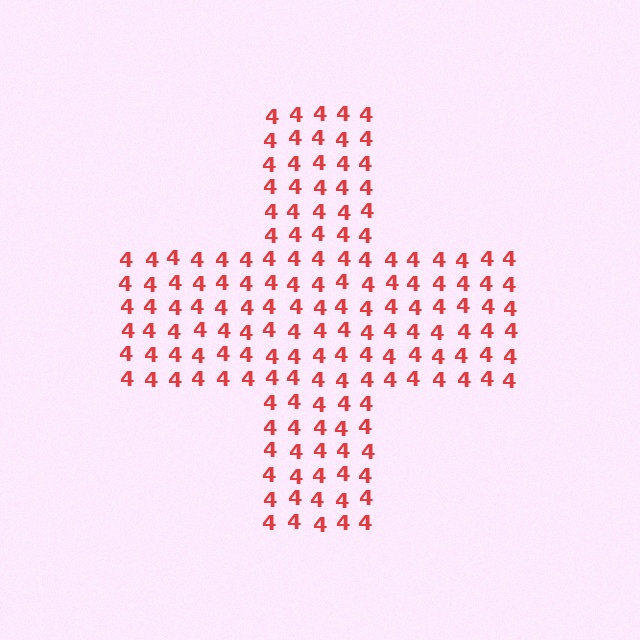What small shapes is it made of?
It is made of small digit 4's.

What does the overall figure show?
The overall figure shows a cross.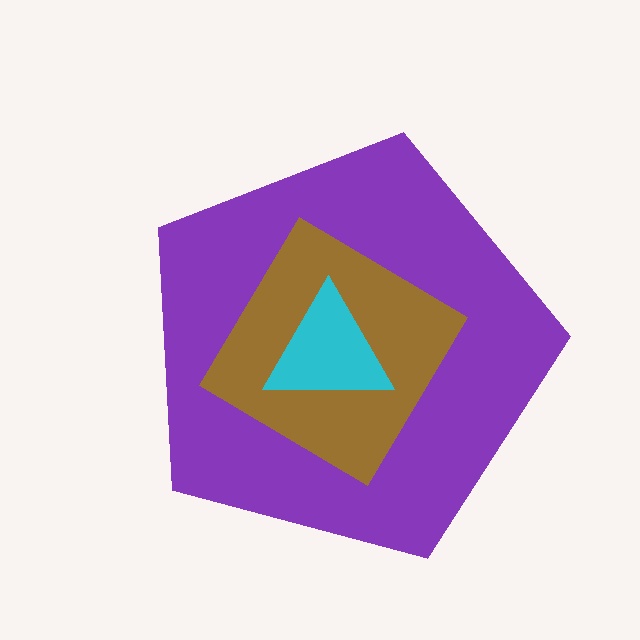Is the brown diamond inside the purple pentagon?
Yes.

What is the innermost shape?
The cyan triangle.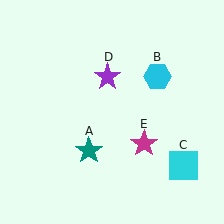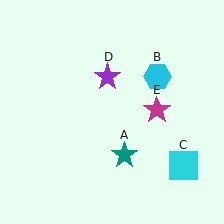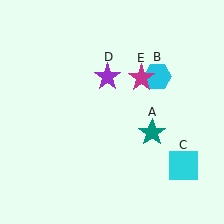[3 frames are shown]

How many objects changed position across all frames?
2 objects changed position: teal star (object A), magenta star (object E).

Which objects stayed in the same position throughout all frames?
Cyan hexagon (object B) and cyan square (object C) and purple star (object D) remained stationary.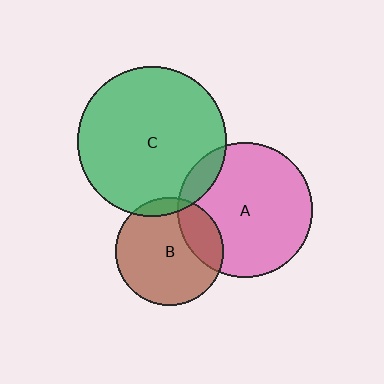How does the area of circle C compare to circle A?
Approximately 1.2 times.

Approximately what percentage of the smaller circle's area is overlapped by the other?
Approximately 10%.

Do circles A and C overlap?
Yes.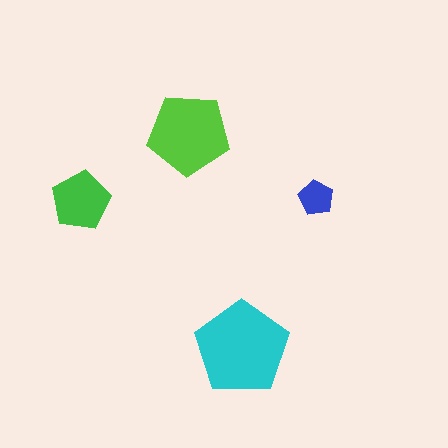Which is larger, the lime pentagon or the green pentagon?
The lime one.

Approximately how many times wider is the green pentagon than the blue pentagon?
About 1.5 times wider.